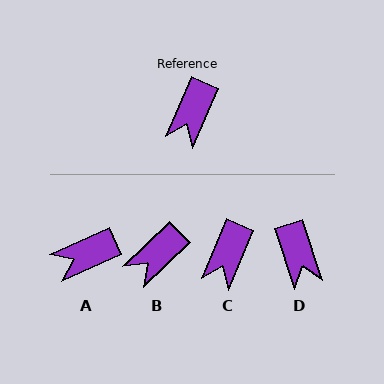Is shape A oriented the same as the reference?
No, it is off by about 43 degrees.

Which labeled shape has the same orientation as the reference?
C.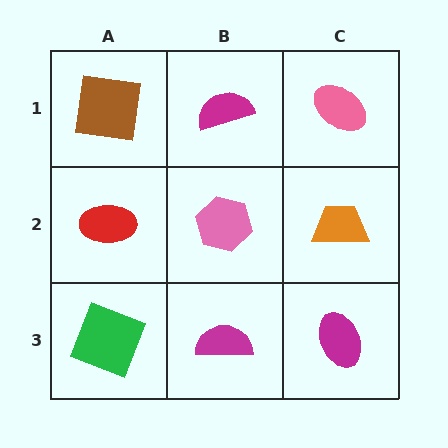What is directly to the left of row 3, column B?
A green square.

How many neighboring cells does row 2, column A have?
3.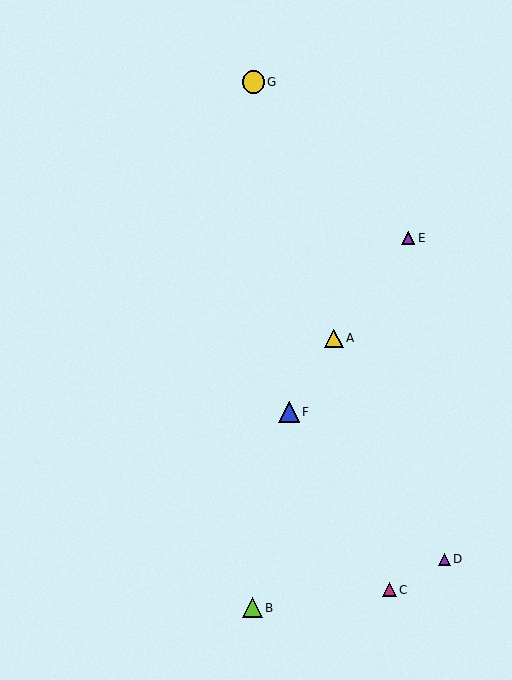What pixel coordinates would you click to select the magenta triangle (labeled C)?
Click at (389, 590) to select the magenta triangle C.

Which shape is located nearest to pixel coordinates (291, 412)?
The blue triangle (labeled F) at (289, 412) is nearest to that location.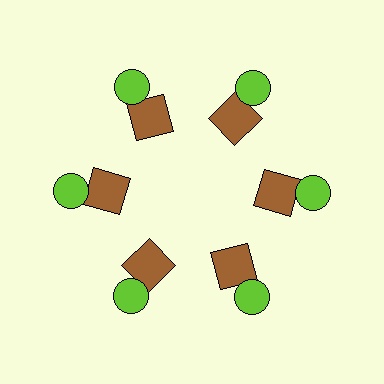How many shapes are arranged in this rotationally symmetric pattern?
There are 12 shapes, arranged in 6 groups of 2.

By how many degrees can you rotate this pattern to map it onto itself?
The pattern maps onto itself every 60 degrees of rotation.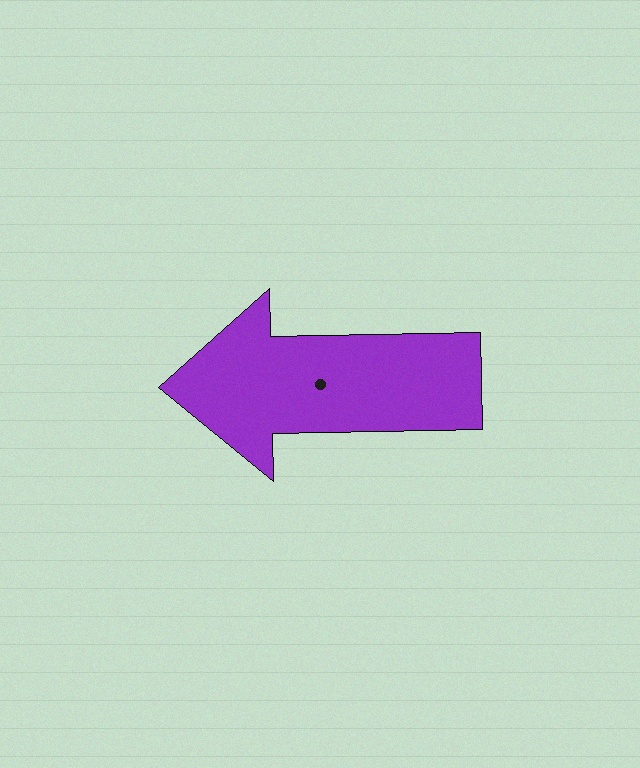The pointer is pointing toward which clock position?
Roughly 9 o'clock.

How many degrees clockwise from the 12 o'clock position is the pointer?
Approximately 269 degrees.